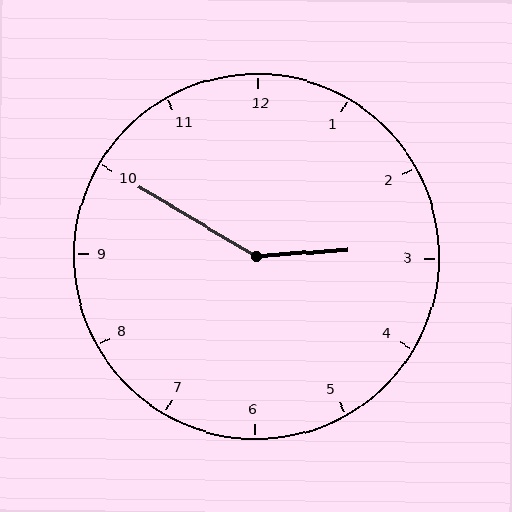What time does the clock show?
2:50.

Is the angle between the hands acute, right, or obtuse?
It is obtuse.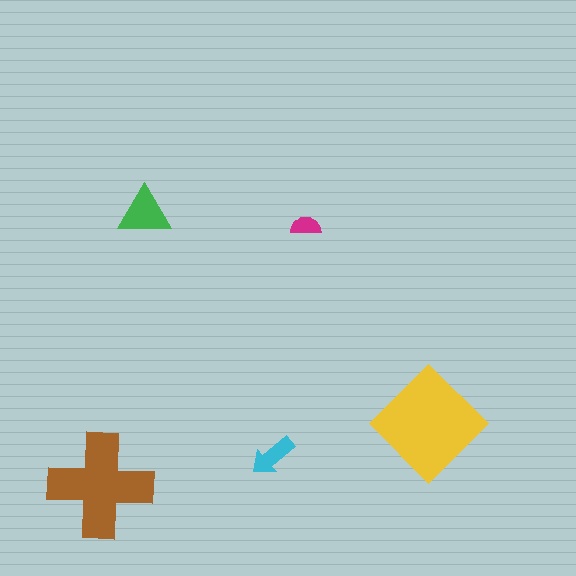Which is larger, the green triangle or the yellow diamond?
The yellow diamond.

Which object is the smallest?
The magenta semicircle.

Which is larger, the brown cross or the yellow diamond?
The yellow diamond.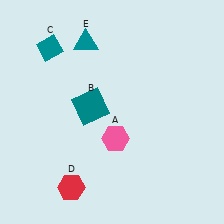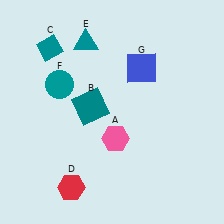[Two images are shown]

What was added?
A teal circle (F), a blue square (G) were added in Image 2.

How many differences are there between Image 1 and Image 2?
There are 2 differences between the two images.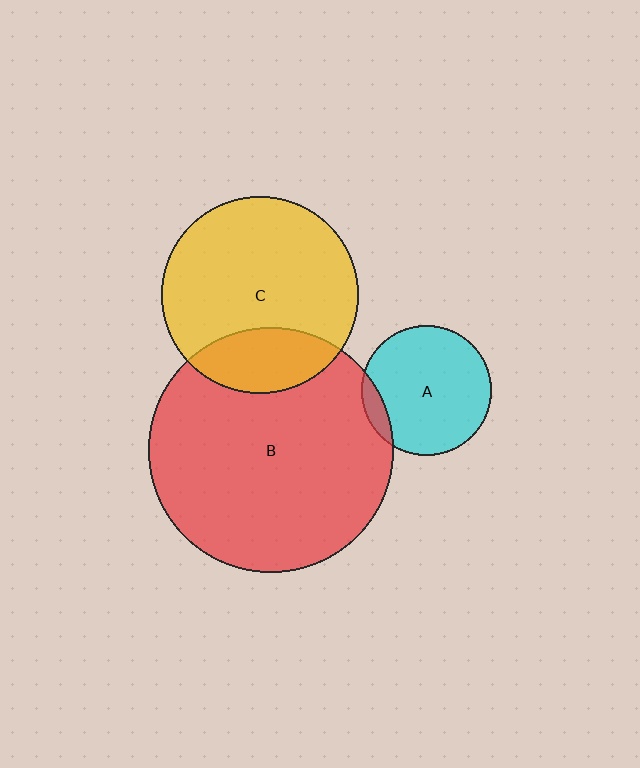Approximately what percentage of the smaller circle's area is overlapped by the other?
Approximately 10%.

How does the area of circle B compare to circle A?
Approximately 3.5 times.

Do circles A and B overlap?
Yes.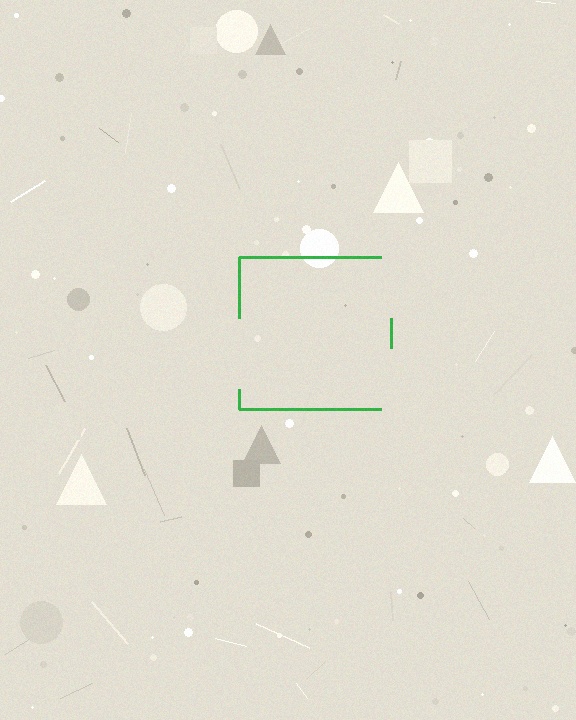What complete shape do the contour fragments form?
The contour fragments form a square.